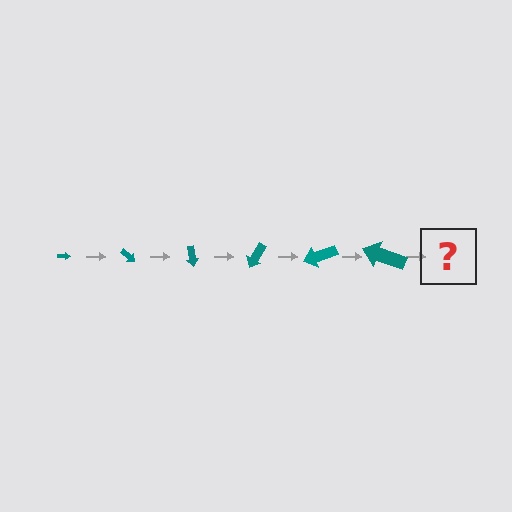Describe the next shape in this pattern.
It should be an arrow, larger than the previous one and rotated 240 degrees from the start.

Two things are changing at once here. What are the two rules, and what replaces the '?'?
The two rules are that the arrow grows larger each step and it rotates 40 degrees each step. The '?' should be an arrow, larger than the previous one and rotated 240 degrees from the start.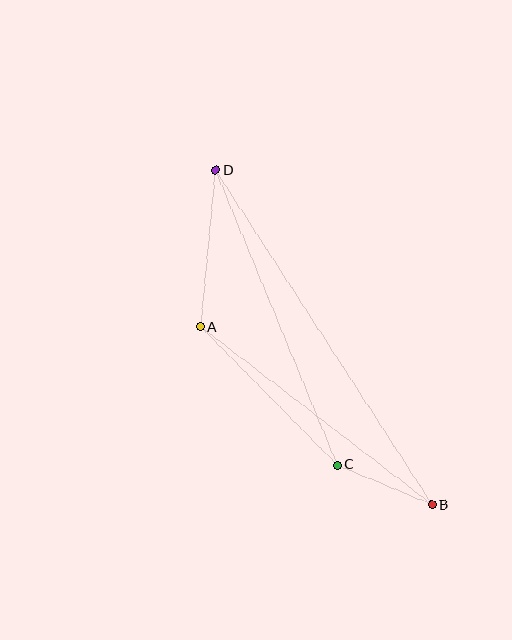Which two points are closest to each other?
Points B and C are closest to each other.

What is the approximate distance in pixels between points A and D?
The distance between A and D is approximately 158 pixels.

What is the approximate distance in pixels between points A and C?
The distance between A and C is approximately 194 pixels.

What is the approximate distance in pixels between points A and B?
The distance between A and B is approximately 292 pixels.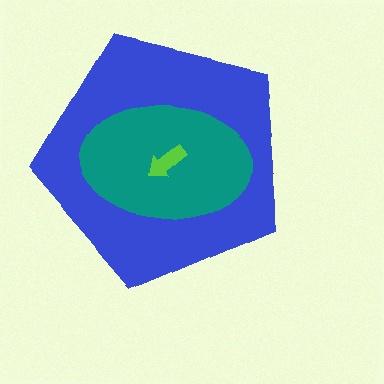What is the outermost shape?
The blue pentagon.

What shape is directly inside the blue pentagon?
The teal ellipse.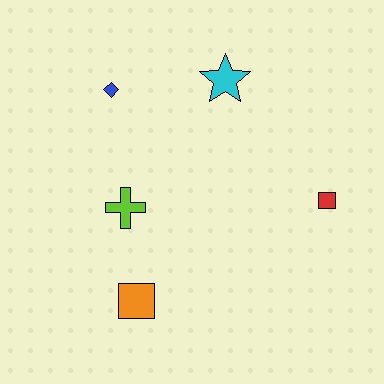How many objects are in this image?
There are 5 objects.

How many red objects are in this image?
There is 1 red object.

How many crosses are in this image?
There is 1 cross.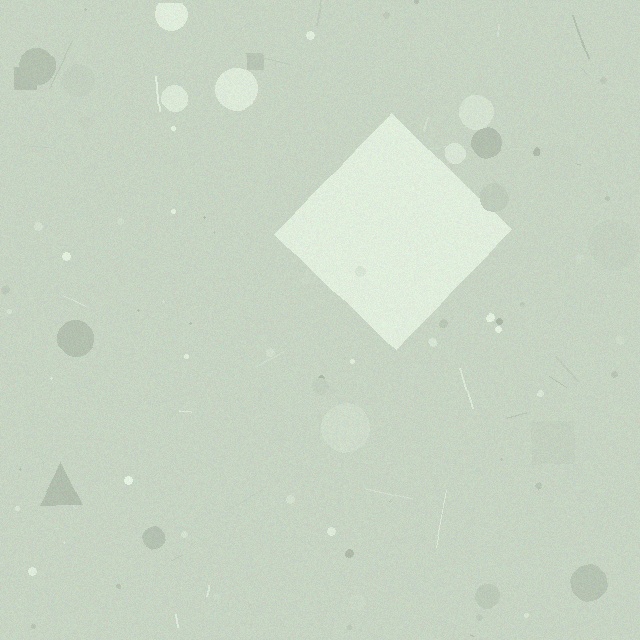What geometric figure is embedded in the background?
A diamond is embedded in the background.